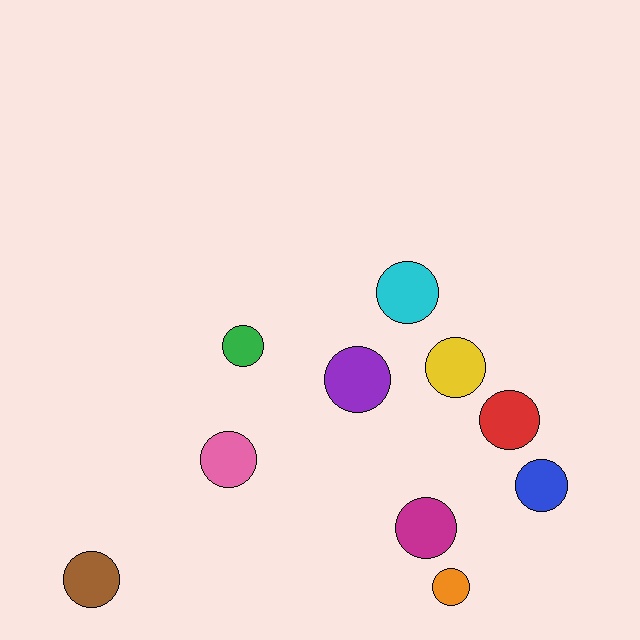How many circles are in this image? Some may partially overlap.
There are 10 circles.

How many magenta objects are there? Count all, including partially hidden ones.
There is 1 magenta object.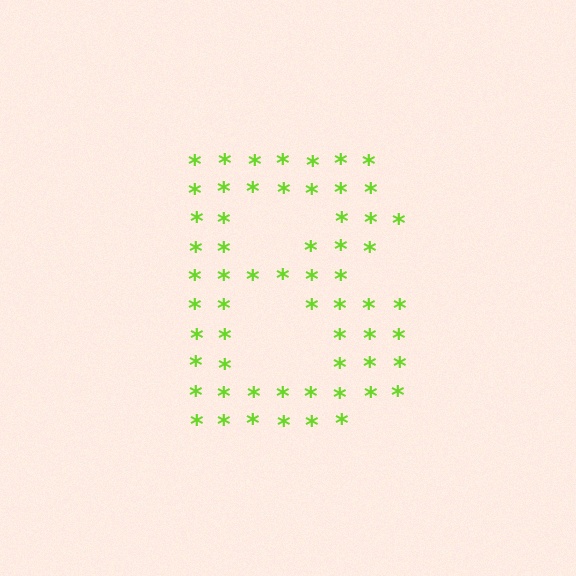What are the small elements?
The small elements are asterisks.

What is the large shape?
The large shape is the letter B.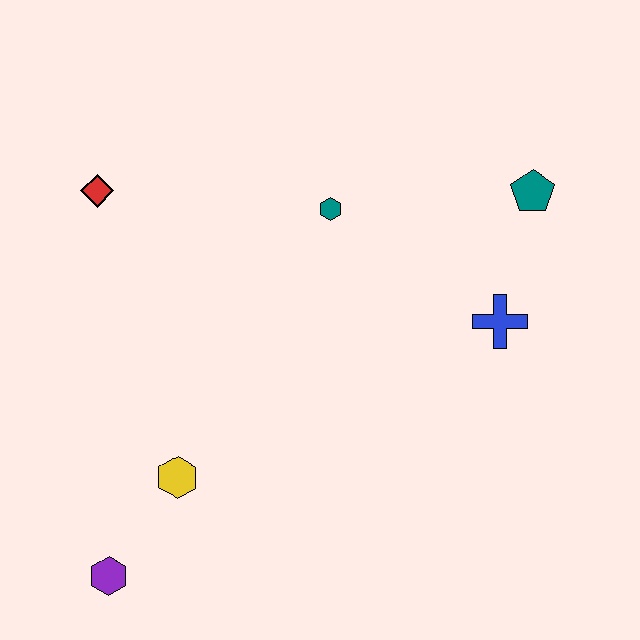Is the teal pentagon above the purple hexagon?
Yes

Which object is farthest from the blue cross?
The purple hexagon is farthest from the blue cross.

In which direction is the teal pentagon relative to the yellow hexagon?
The teal pentagon is to the right of the yellow hexagon.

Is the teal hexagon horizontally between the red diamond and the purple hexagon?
No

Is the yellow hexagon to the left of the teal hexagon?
Yes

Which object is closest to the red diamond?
The teal hexagon is closest to the red diamond.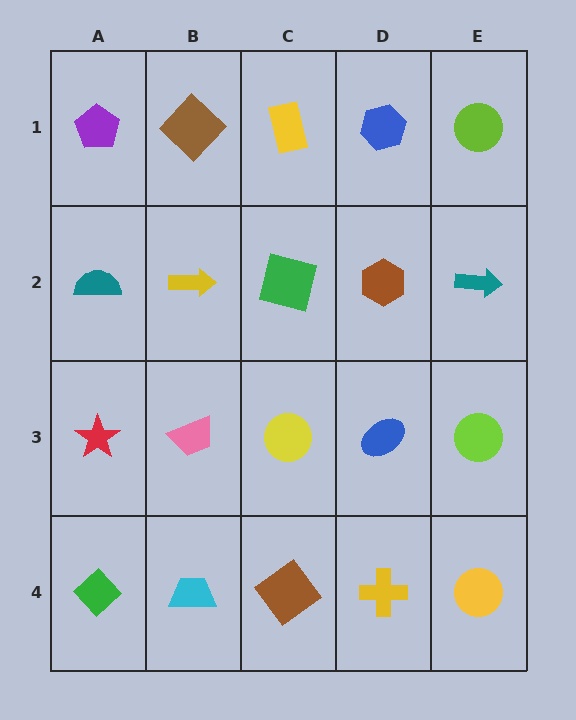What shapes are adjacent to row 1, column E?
A teal arrow (row 2, column E), a blue hexagon (row 1, column D).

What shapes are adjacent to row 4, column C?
A yellow circle (row 3, column C), a cyan trapezoid (row 4, column B), a yellow cross (row 4, column D).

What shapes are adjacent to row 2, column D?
A blue hexagon (row 1, column D), a blue ellipse (row 3, column D), a green square (row 2, column C), a teal arrow (row 2, column E).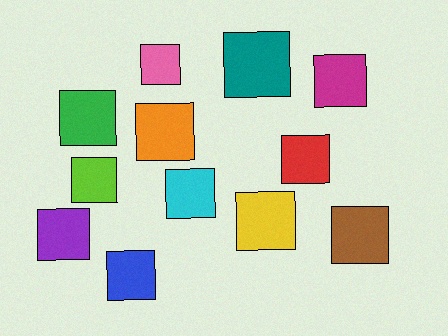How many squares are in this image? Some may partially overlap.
There are 12 squares.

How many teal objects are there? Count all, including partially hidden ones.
There is 1 teal object.